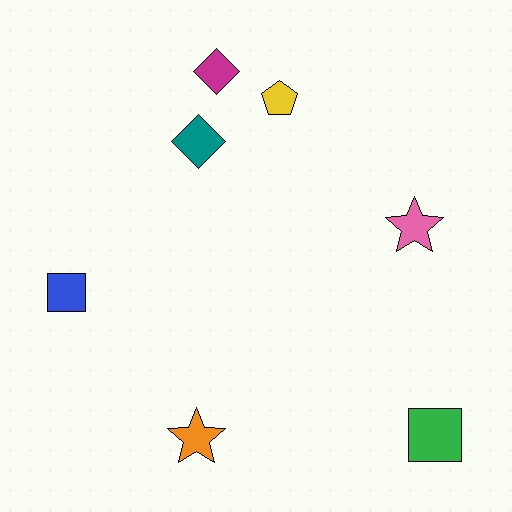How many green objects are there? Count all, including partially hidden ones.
There is 1 green object.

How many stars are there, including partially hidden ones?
There are 2 stars.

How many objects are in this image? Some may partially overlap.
There are 7 objects.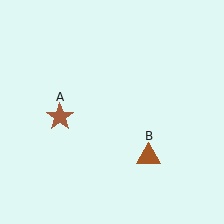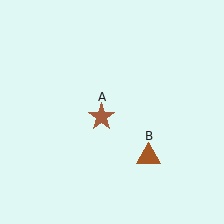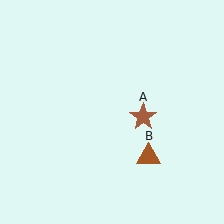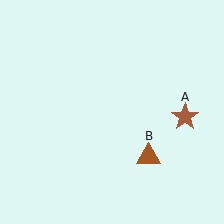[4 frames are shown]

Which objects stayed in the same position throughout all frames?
Brown triangle (object B) remained stationary.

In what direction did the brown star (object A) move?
The brown star (object A) moved right.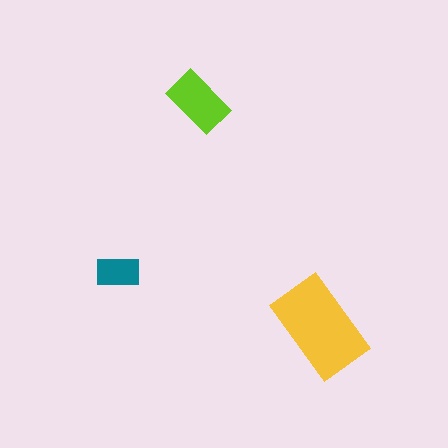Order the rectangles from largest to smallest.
the yellow one, the lime one, the teal one.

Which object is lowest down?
The yellow rectangle is bottommost.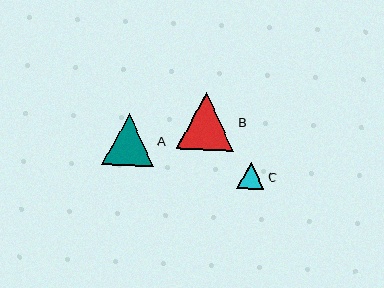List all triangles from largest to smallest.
From largest to smallest: B, A, C.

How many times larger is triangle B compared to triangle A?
Triangle B is approximately 1.1 times the size of triangle A.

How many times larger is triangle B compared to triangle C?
Triangle B is approximately 2.1 times the size of triangle C.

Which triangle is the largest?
Triangle B is the largest with a size of approximately 58 pixels.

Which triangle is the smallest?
Triangle C is the smallest with a size of approximately 27 pixels.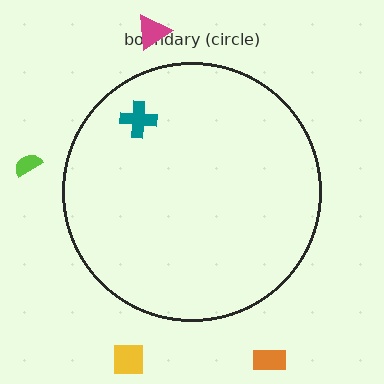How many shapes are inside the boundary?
1 inside, 4 outside.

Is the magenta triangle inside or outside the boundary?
Outside.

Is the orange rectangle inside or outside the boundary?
Outside.